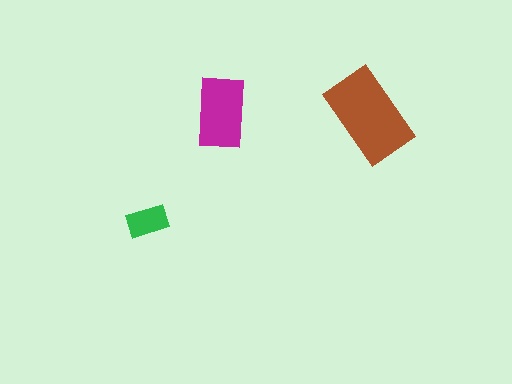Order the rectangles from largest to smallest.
the brown one, the magenta one, the green one.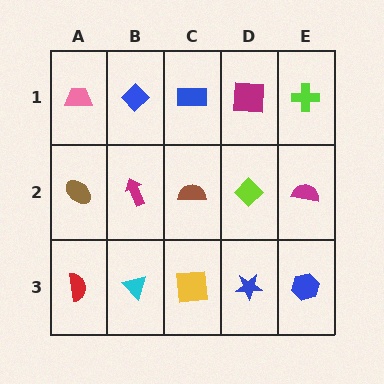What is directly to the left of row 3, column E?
A blue star.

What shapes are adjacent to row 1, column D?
A lime diamond (row 2, column D), a blue rectangle (row 1, column C), a lime cross (row 1, column E).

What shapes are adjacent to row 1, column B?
A magenta arrow (row 2, column B), a pink trapezoid (row 1, column A), a blue rectangle (row 1, column C).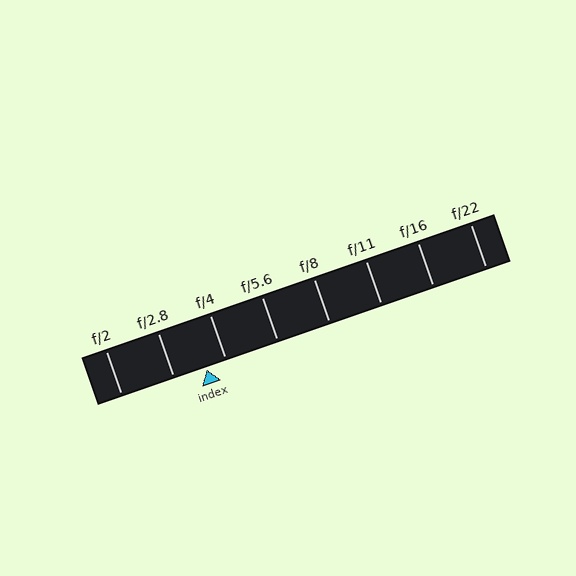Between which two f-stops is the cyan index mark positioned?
The index mark is between f/2.8 and f/4.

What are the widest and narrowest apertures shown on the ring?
The widest aperture shown is f/2 and the narrowest is f/22.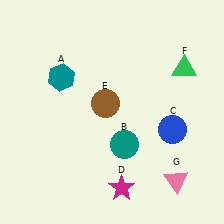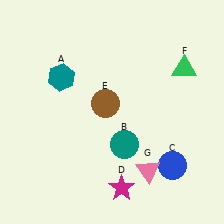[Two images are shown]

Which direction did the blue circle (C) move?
The blue circle (C) moved down.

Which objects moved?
The objects that moved are: the blue circle (C), the pink triangle (G).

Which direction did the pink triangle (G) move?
The pink triangle (G) moved left.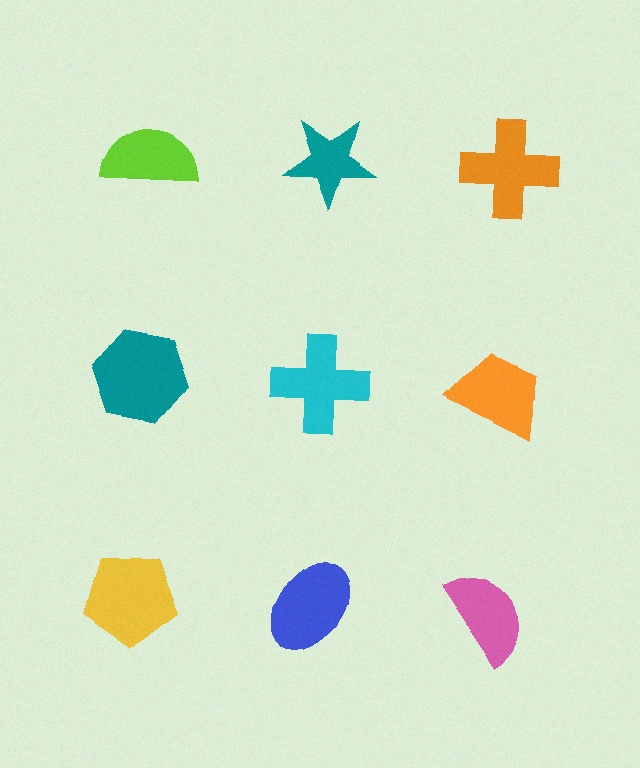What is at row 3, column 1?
A yellow pentagon.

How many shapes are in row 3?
3 shapes.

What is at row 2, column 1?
A teal hexagon.